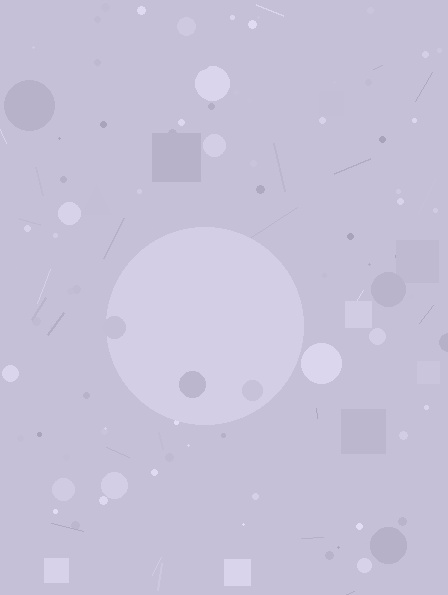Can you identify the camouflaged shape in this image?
The camouflaged shape is a circle.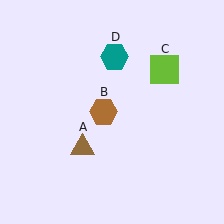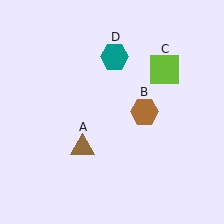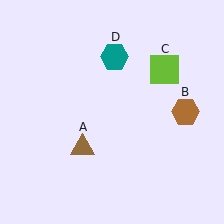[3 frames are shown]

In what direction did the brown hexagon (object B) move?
The brown hexagon (object B) moved right.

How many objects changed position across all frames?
1 object changed position: brown hexagon (object B).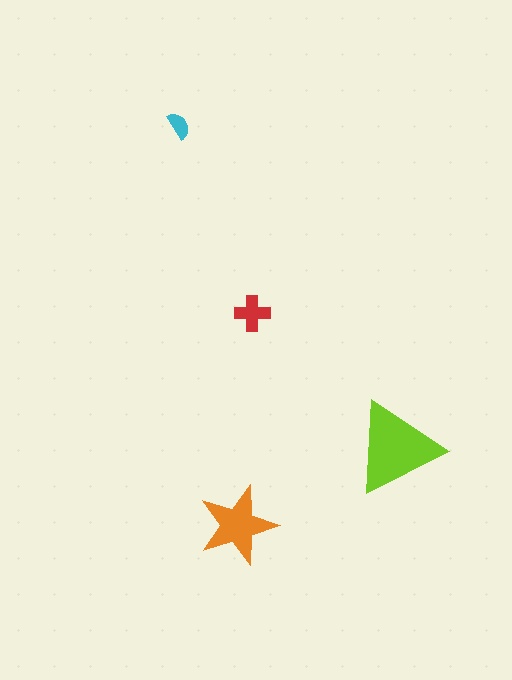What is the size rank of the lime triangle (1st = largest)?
1st.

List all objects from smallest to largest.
The cyan semicircle, the red cross, the orange star, the lime triangle.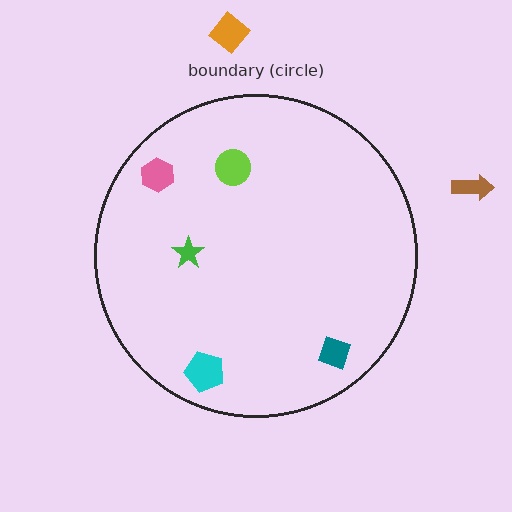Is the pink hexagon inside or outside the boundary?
Inside.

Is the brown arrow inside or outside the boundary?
Outside.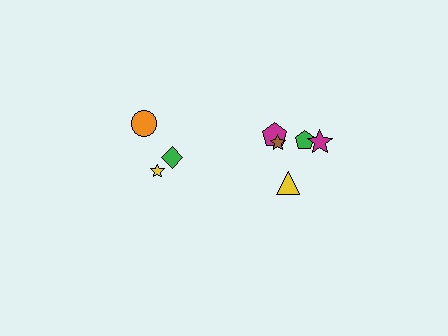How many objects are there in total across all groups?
There are 8 objects.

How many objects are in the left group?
There are 3 objects.